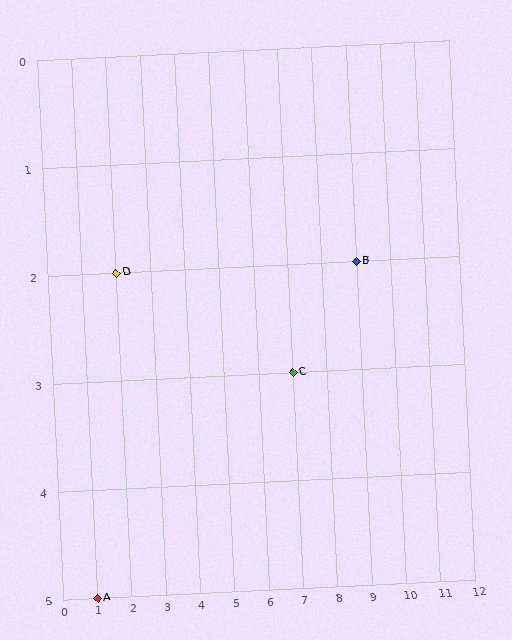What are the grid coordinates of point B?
Point B is at grid coordinates (9, 2).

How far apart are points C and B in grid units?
Points C and B are 2 columns and 1 row apart (about 2.2 grid units diagonally).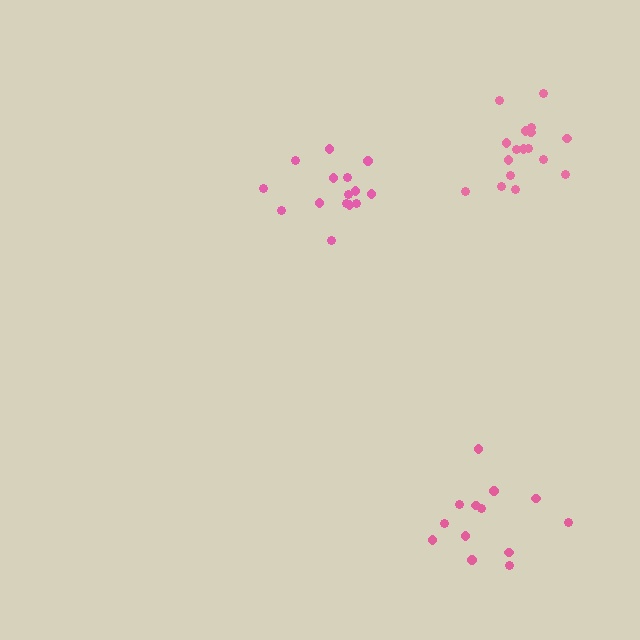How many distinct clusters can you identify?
There are 3 distinct clusters.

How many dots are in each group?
Group 1: 15 dots, Group 2: 17 dots, Group 3: 13 dots (45 total).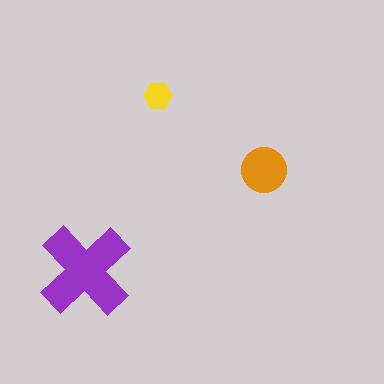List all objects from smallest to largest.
The yellow hexagon, the orange circle, the purple cross.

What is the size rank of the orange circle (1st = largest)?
2nd.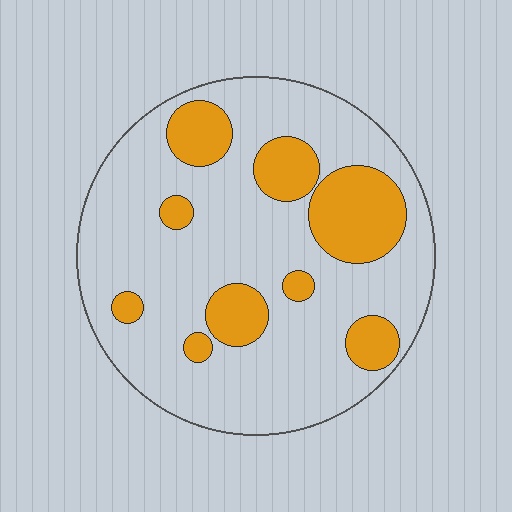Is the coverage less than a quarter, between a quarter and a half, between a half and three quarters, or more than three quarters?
Less than a quarter.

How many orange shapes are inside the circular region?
9.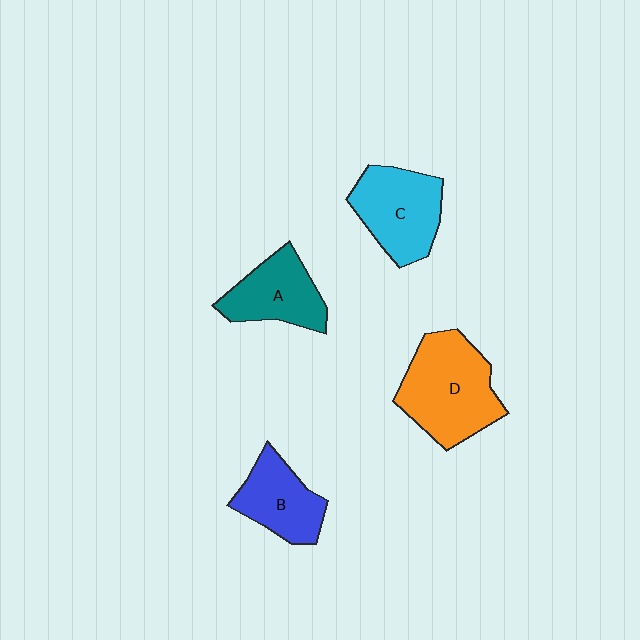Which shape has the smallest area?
Shape B (blue).